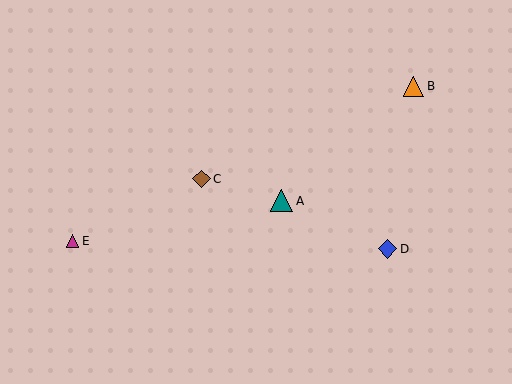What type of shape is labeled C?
Shape C is a brown diamond.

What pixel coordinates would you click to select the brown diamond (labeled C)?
Click at (201, 179) to select the brown diamond C.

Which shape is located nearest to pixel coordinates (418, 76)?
The orange triangle (labeled B) at (414, 86) is nearest to that location.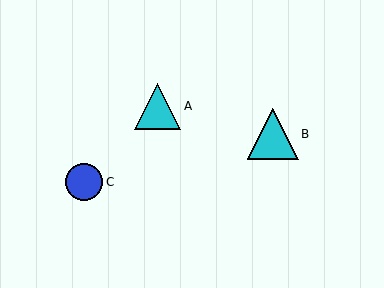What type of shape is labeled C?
Shape C is a blue circle.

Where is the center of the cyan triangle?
The center of the cyan triangle is at (157, 106).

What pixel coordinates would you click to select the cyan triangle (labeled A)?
Click at (157, 106) to select the cyan triangle A.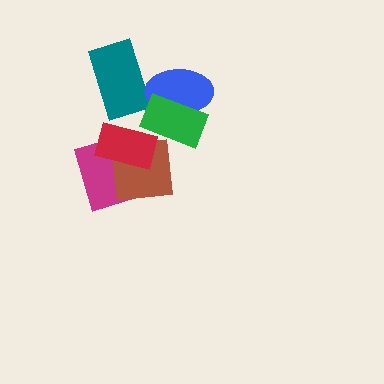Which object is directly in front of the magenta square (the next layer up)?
The brown square is directly in front of the magenta square.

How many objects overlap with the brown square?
3 objects overlap with the brown square.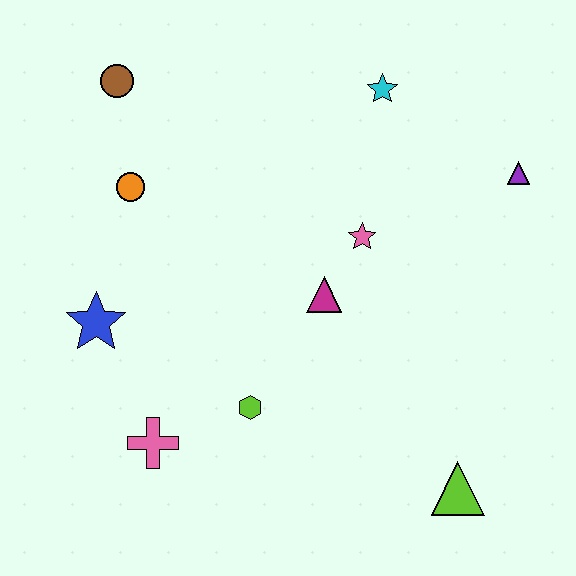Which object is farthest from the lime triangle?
The brown circle is farthest from the lime triangle.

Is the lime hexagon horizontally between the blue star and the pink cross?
No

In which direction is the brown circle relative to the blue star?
The brown circle is above the blue star.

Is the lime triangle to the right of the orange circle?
Yes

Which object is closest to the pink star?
The magenta triangle is closest to the pink star.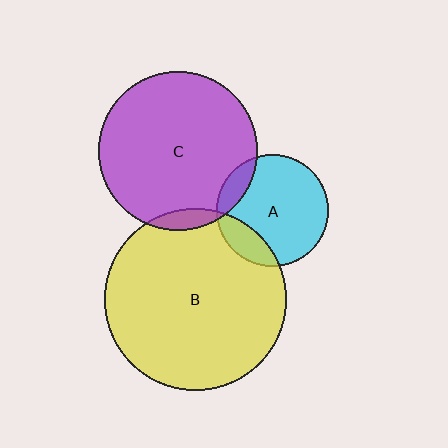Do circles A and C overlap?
Yes.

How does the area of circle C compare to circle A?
Approximately 2.0 times.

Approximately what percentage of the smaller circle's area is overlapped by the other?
Approximately 10%.